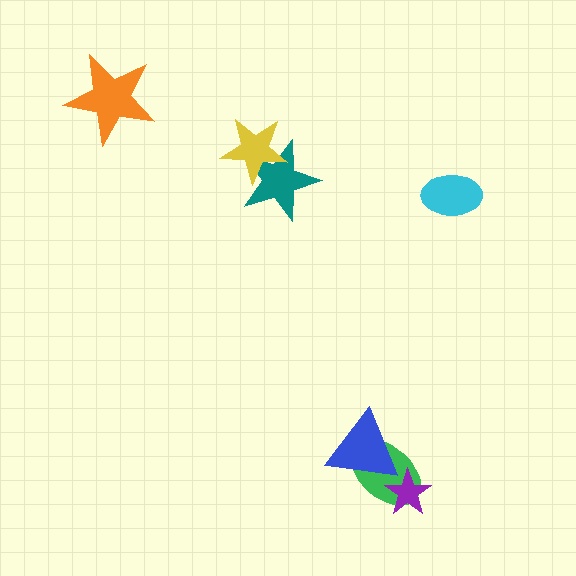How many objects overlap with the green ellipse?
2 objects overlap with the green ellipse.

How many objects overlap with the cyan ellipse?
0 objects overlap with the cyan ellipse.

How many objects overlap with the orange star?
0 objects overlap with the orange star.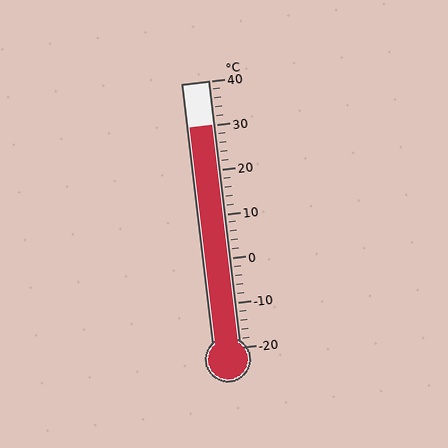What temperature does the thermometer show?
The thermometer shows approximately 30°C.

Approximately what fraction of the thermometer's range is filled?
The thermometer is filled to approximately 85% of its range.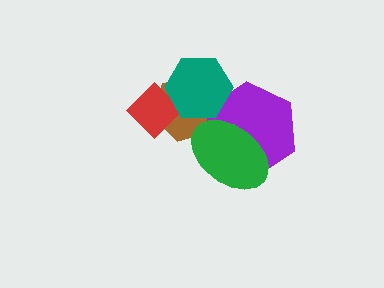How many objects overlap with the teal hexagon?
3 objects overlap with the teal hexagon.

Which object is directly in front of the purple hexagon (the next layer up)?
The teal hexagon is directly in front of the purple hexagon.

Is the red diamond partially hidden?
Yes, it is partially covered by another shape.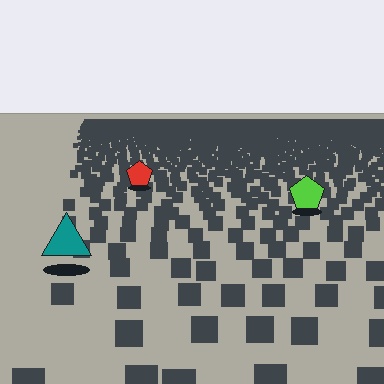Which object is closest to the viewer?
The teal triangle is closest. The texture marks near it are larger and more spread out.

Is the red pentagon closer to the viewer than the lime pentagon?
No. The lime pentagon is closer — you can tell from the texture gradient: the ground texture is coarser near it.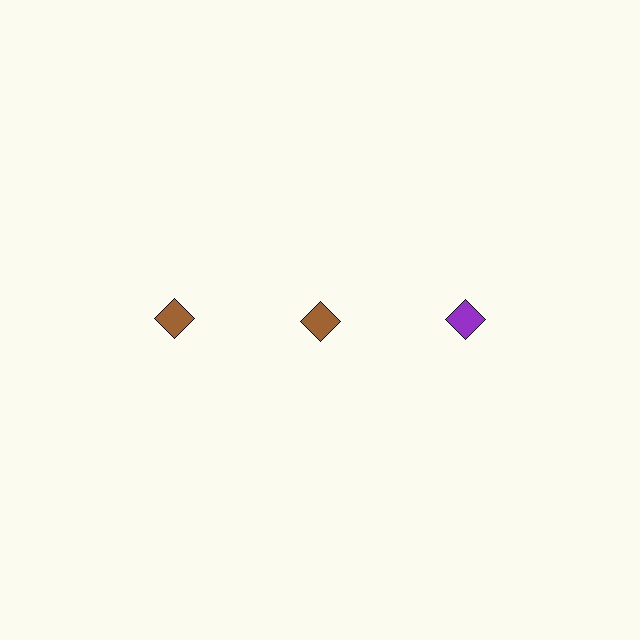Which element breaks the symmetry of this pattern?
The purple diamond in the top row, center column breaks the symmetry. All other shapes are brown diamonds.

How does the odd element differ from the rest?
It has a different color: purple instead of brown.